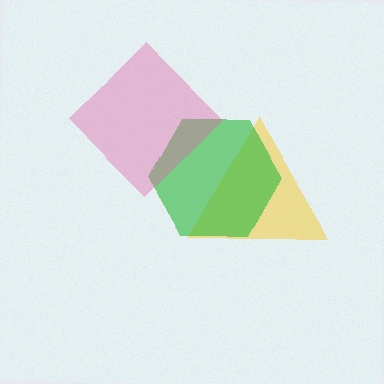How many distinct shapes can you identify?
There are 3 distinct shapes: a yellow triangle, a green hexagon, a pink diamond.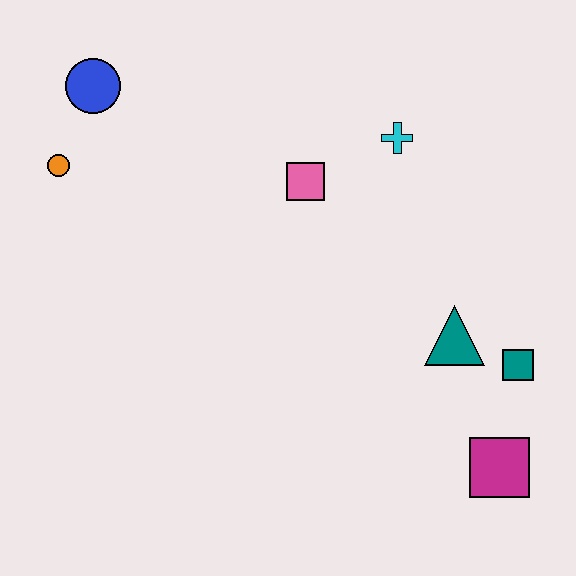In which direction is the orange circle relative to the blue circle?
The orange circle is below the blue circle.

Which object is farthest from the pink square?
The magenta square is farthest from the pink square.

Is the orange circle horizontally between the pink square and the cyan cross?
No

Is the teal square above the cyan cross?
No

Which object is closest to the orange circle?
The blue circle is closest to the orange circle.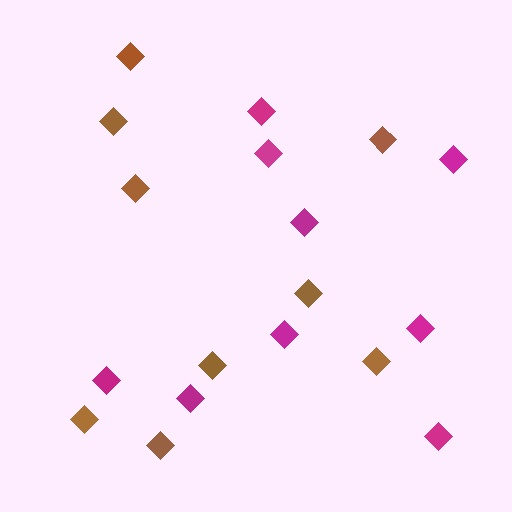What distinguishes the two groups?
There are 2 groups: one group of brown diamonds (9) and one group of magenta diamonds (9).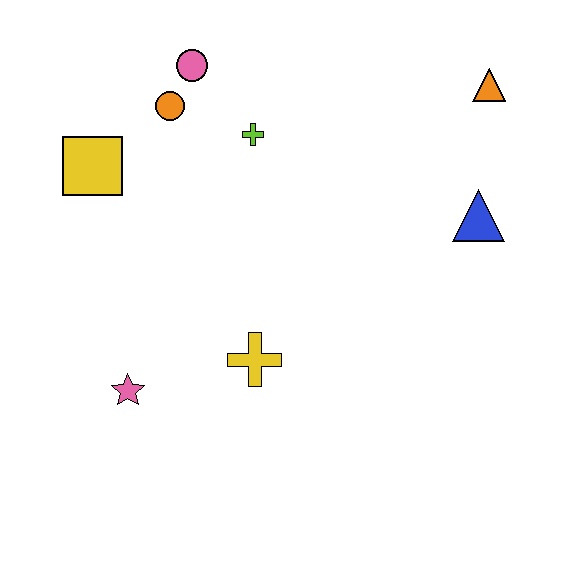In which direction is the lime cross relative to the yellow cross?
The lime cross is above the yellow cross.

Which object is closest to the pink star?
The yellow cross is closest to the pink star.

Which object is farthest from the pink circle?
The pink star is farthest from the pink circle.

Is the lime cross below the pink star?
No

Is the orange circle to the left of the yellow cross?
Yes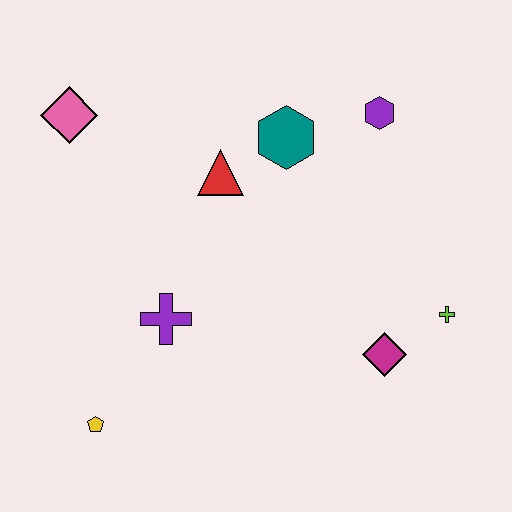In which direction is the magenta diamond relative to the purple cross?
The magenta diamond is to the right of the purple cross.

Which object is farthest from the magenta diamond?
The pink diamond is farthest from the magenta diamond.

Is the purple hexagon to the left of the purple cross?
No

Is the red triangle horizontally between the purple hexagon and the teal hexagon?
No